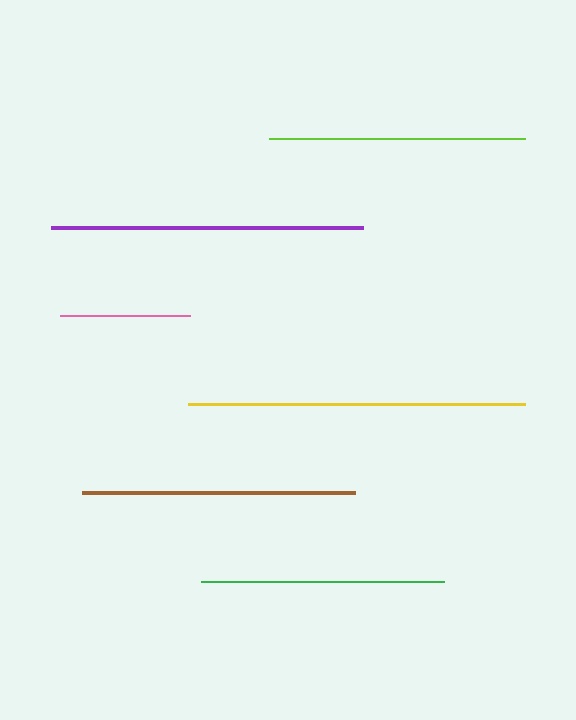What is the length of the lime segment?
The lime segment is approximately 256 pixels long.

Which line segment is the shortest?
The pink line is the shortest at approximately 130 pixels.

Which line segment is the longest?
The yellow line is the longest at approximately 338 pixels.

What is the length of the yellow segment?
The yellow segment is approximately 338 pixels long.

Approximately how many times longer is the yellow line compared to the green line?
The yellow line is approximately 1.4 times the length of the green line.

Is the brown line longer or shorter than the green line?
The brown line is longer than the green line.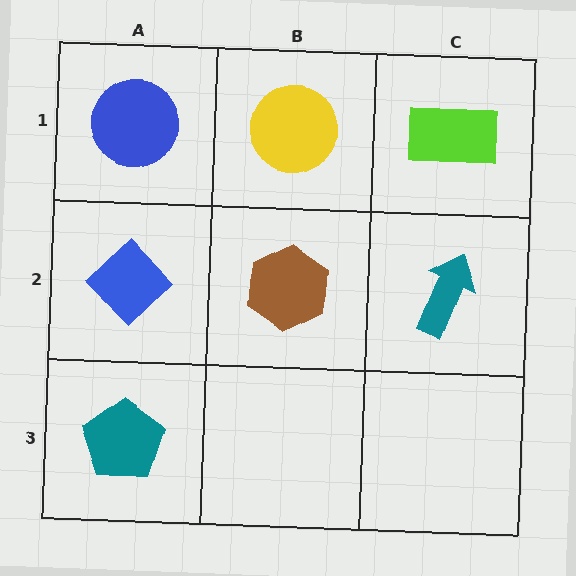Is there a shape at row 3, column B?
No, that cell is empty.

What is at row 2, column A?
A blue diamond.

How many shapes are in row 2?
3 shapes.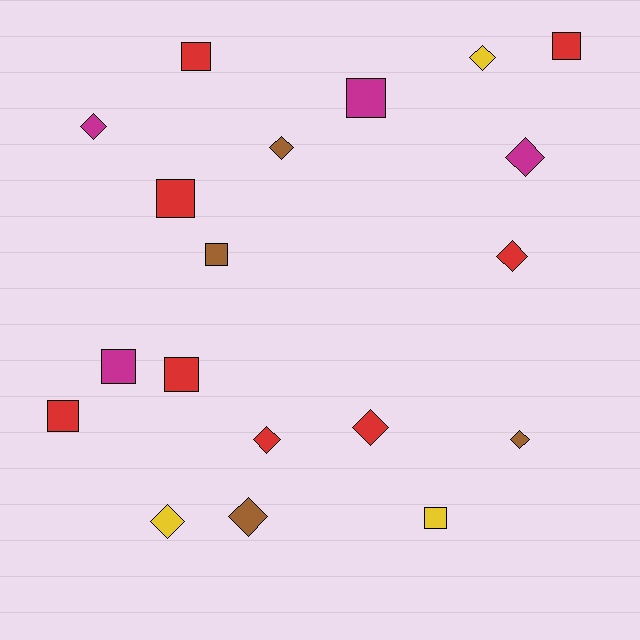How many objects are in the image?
There are 19 objects.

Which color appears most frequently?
Red, with 8 objects.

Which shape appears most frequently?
Diamond, with 10 objects.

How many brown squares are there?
There is 1 brown square.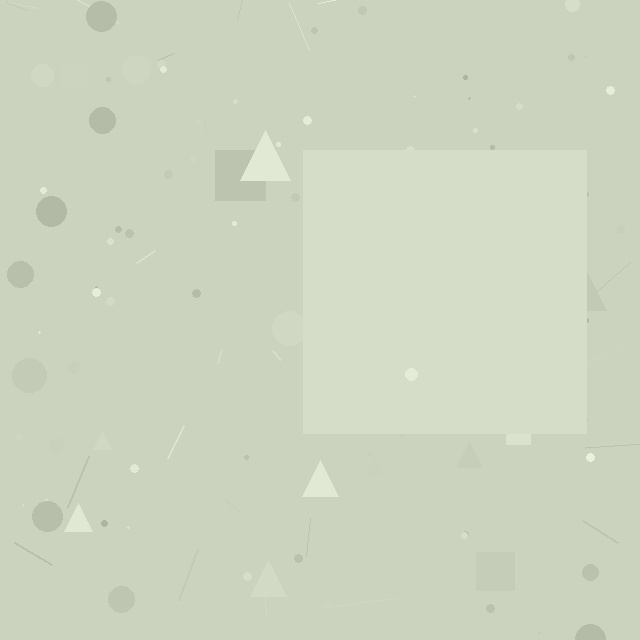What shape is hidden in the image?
A square is hidden in the image.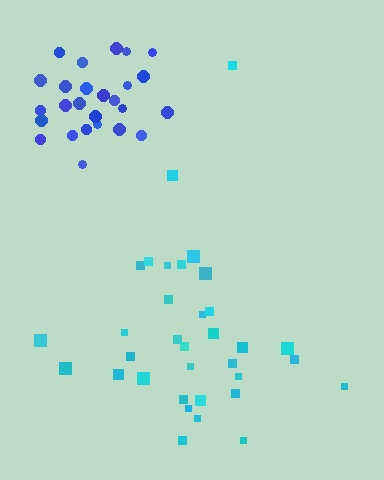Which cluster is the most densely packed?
Blue.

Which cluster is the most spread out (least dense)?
Cyan.